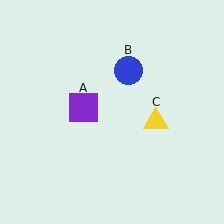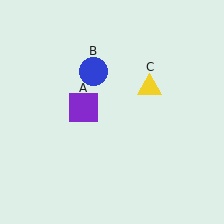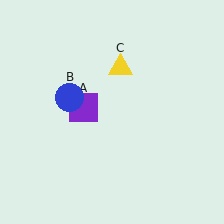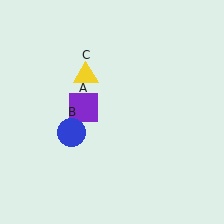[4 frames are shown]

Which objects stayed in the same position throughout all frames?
Purple square (object A) remained stationary.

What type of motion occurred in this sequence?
The blue circle (object B), yellow triangle (object C) rotated counterclockwise around the center of the scene.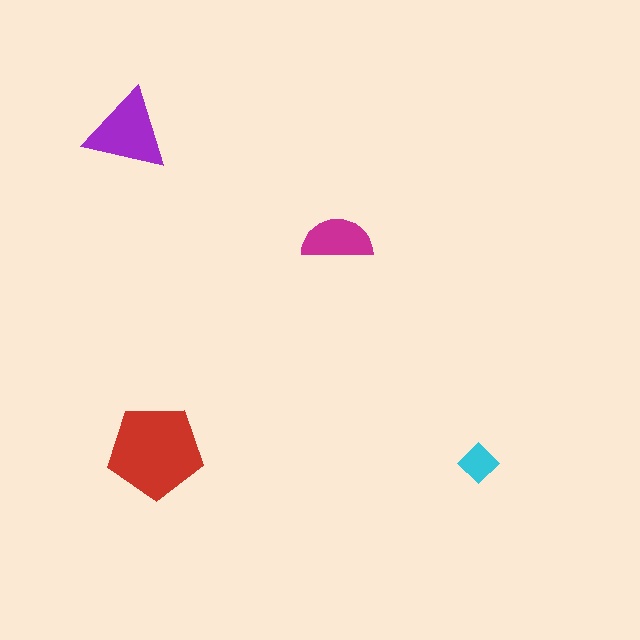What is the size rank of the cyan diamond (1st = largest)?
4th.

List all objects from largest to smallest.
The red pentagon, the purple triangle, the magenta semicircle, the cyan diamond.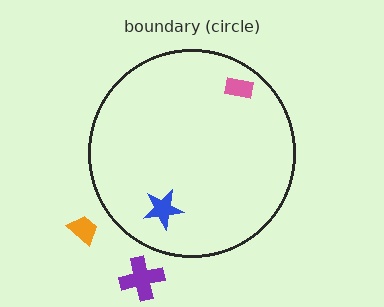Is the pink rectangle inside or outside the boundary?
Inside.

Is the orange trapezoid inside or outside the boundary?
Outside.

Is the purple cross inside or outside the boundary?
Outside.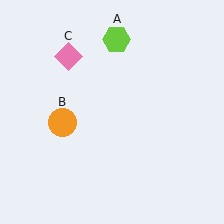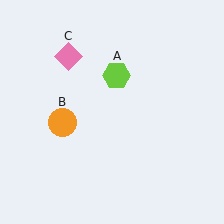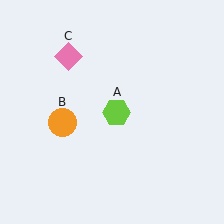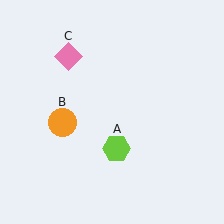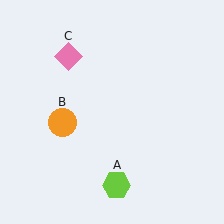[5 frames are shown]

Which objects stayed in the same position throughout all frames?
Orange circle (object B) and pink diamond (object C) remained stationary.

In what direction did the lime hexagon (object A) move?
The lime hexagon (object A) moved down.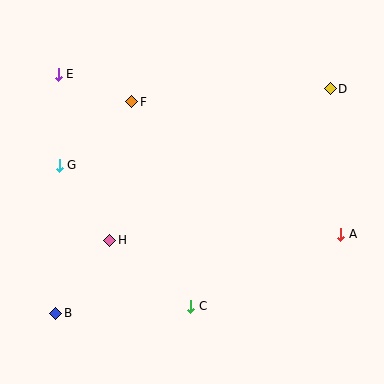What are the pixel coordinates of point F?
Point F is at (132, 102).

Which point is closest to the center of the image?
Point H at (110, 240) is closest to the center.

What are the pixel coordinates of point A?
Point A is at (341, 234).